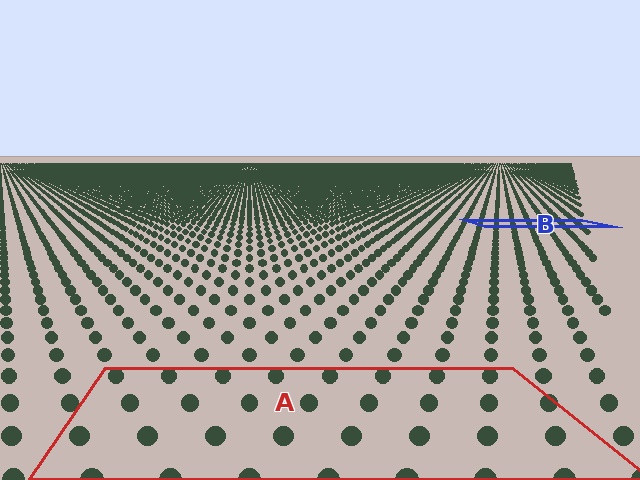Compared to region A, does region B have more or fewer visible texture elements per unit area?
Region B has more texture elements per unit area — they are packed more densely because it is farther away.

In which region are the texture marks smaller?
The texture marks are smaller in region B, because it is farther away.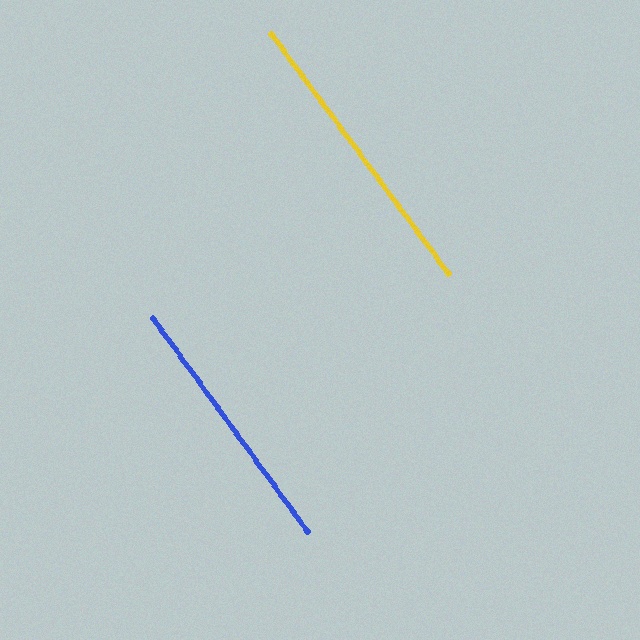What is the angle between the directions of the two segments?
Approximately 1 degree.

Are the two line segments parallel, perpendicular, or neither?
Parallel — their directions differ by only 0.6°.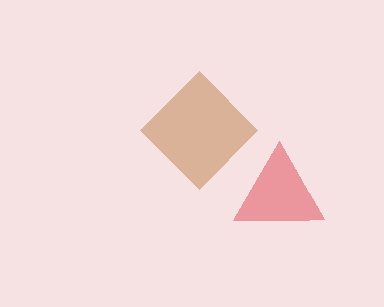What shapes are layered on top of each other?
The layered shapes are: a brown diamond, a red triangle.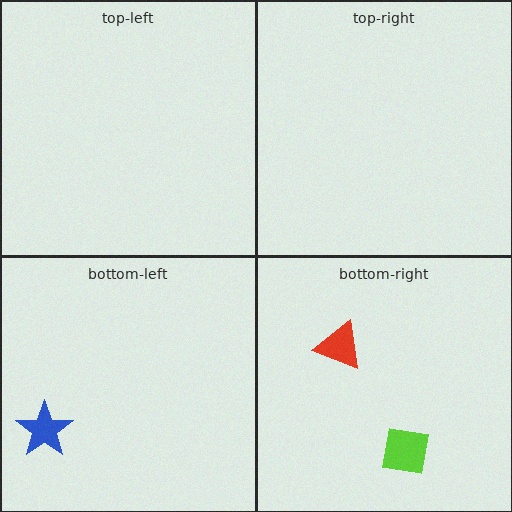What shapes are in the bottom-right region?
The lime square, the red triangle.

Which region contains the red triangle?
The bottom-right region.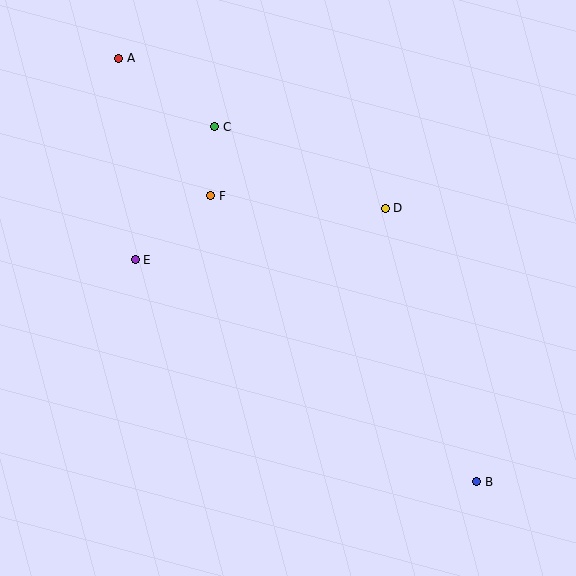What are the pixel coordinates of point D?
Point D is at (385, 208).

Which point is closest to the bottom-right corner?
Point B is closest to the bottom-right corner.